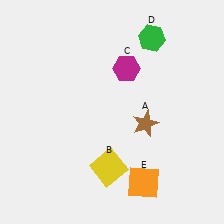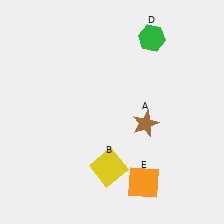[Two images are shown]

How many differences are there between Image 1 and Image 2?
There is 1 difference between the two images.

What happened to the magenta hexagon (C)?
The magenta hexagon (C) was removed in Image 2. It was in the top-right area of Image 1.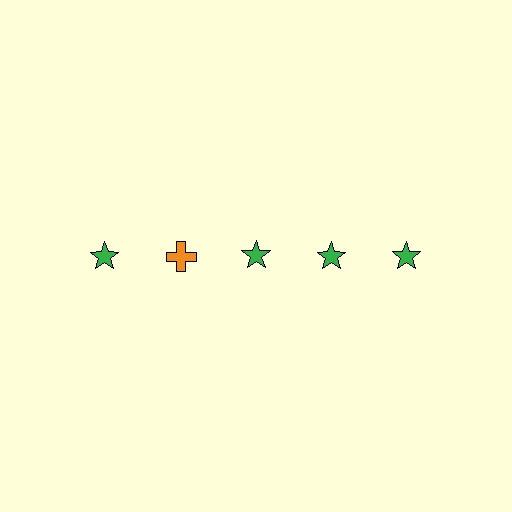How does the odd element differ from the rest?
It differs in both color (orange instead of green) and shape (cross instead of star).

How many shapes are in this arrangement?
There are 5 shapes arranged in a grid pattern.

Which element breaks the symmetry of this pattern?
The orange cross in the top row, second from left column breaks the symmetry. All other shapes are green stars.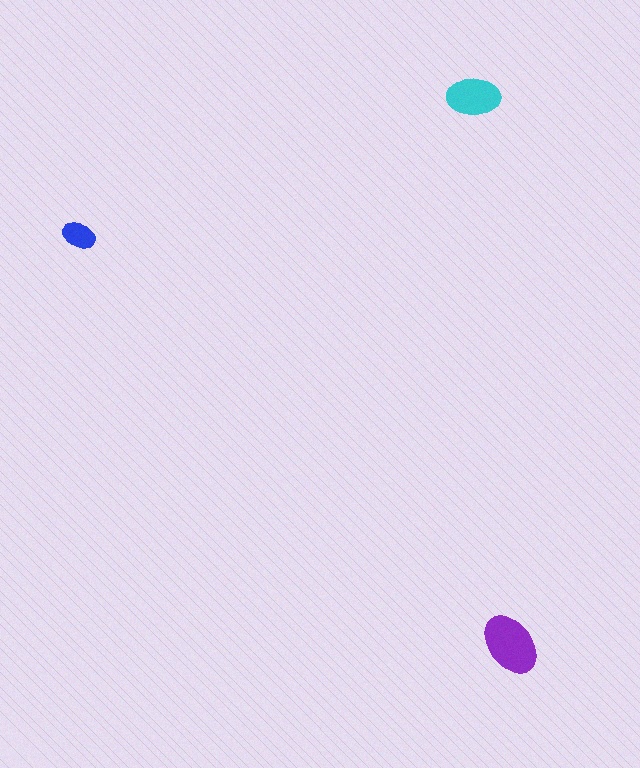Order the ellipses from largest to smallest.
the purple one, the cyan one, the blue one.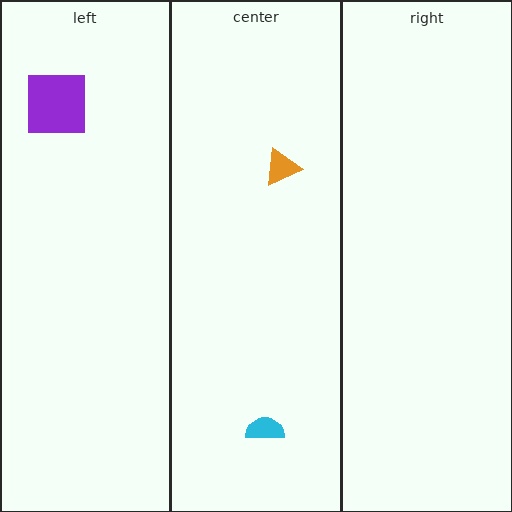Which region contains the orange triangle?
The center region.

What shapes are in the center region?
The cyan semicircle, the orange triangle.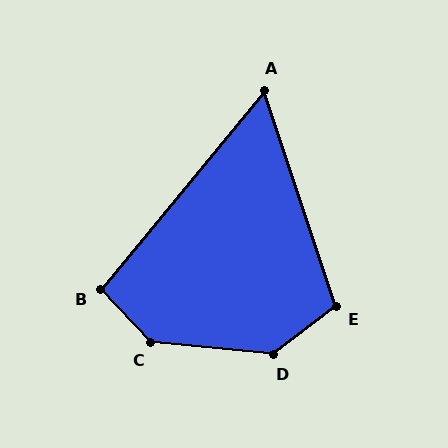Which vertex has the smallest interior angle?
A, at approximately 58 degrees.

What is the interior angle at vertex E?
Approximately 109 degrees (obtuse).